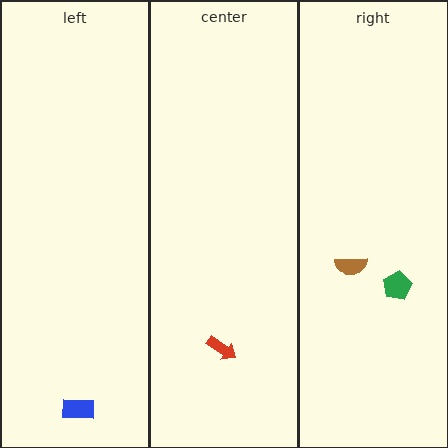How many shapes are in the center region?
1.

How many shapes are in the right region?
2.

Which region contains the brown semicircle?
The right region.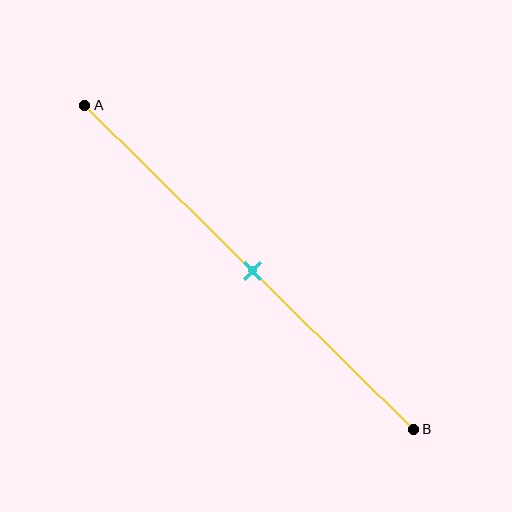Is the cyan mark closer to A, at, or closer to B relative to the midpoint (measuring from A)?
The cyan mark is approximately at the midpoint of segment AB.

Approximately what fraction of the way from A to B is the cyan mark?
The cyan mark is approximately 50% of the way from A to B.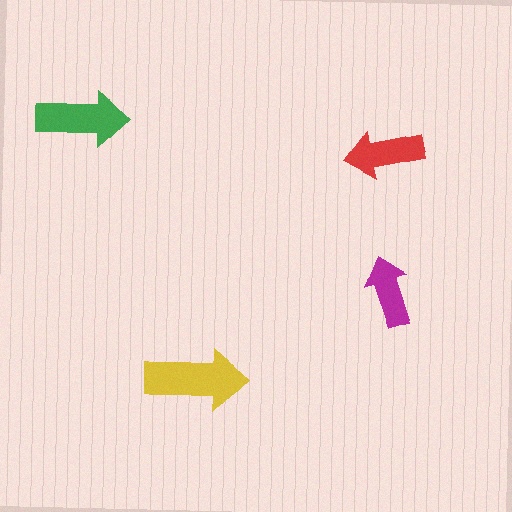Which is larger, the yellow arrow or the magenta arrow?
The yellow one.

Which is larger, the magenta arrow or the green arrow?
The green one.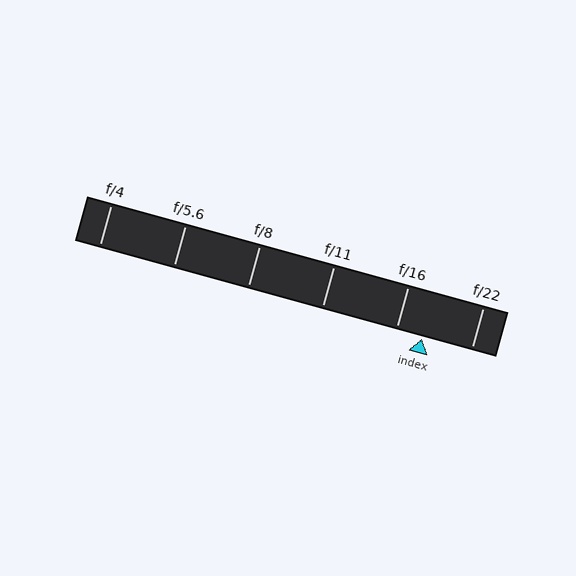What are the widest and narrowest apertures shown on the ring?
The widest aperture shown is f/4 and the narrowest is f/22.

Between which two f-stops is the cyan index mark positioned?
The index mark is between f/16 and f/22.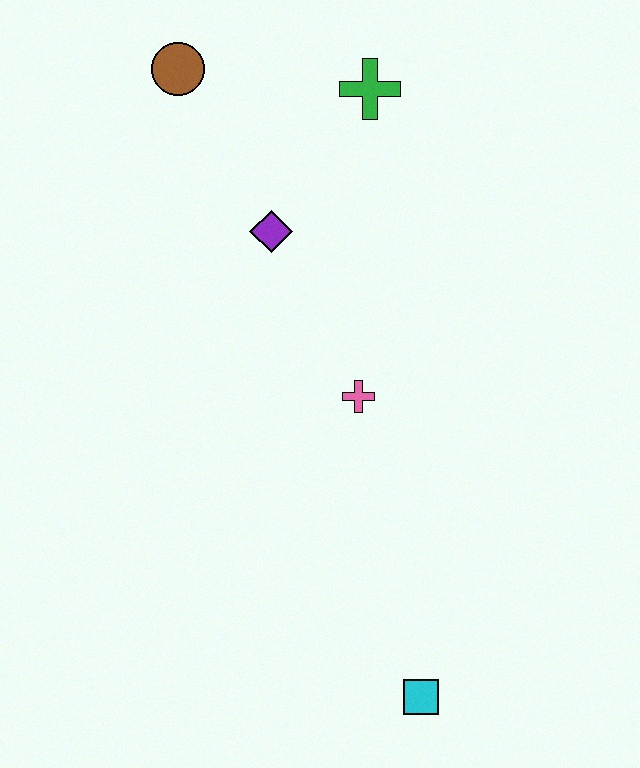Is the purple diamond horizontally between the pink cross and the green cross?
No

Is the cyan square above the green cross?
No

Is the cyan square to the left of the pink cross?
No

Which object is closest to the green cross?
The purple diamond is closest to the green cross.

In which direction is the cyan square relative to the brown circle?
The cyan square is below the brown circle.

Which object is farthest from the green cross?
The cyan square is farthest from the green cross.